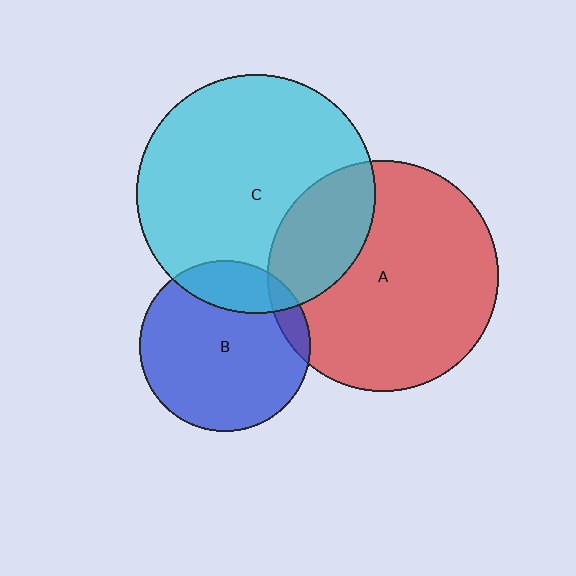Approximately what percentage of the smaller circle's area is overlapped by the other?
Approximately 20%.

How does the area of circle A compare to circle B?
Approximately 1.8 times.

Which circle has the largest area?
Circle C (cyan).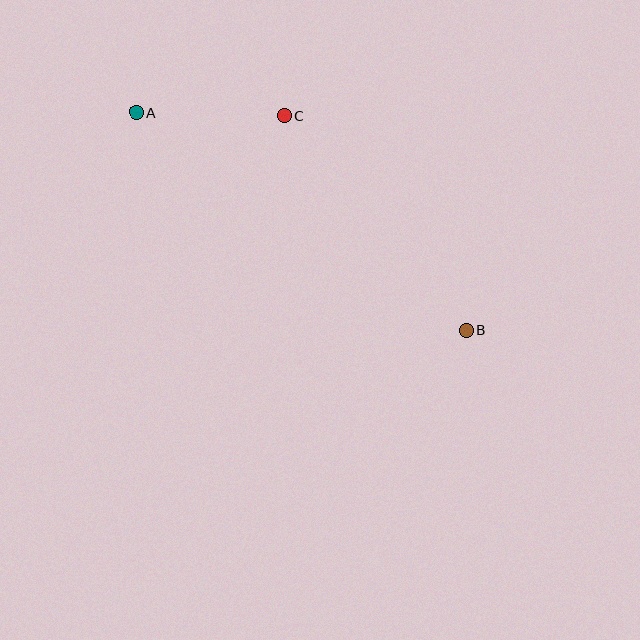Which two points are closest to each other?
Points A and C are closest to each other.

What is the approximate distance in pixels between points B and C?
The distance between B and C is approximately 282 pixels.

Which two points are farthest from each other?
Points A and B are farthest from each other.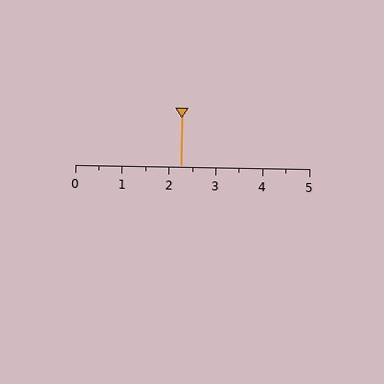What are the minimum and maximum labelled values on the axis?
The axis runs from 0 to 5.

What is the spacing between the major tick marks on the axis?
The major ticks are spaced 1 apart.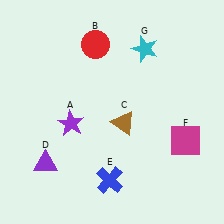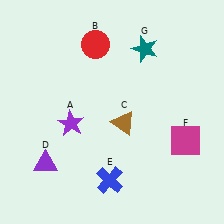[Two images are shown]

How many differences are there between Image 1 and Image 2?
There is 1 difference between the two images.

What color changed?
The star (G) changed from cyan in Image 1 to teal in Image 2.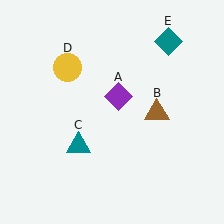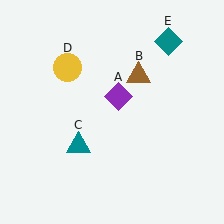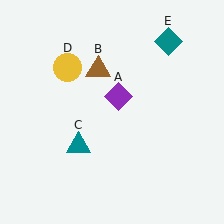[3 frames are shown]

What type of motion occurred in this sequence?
The brown triangle (object B) rotated counterclockwise around the center of the scene.